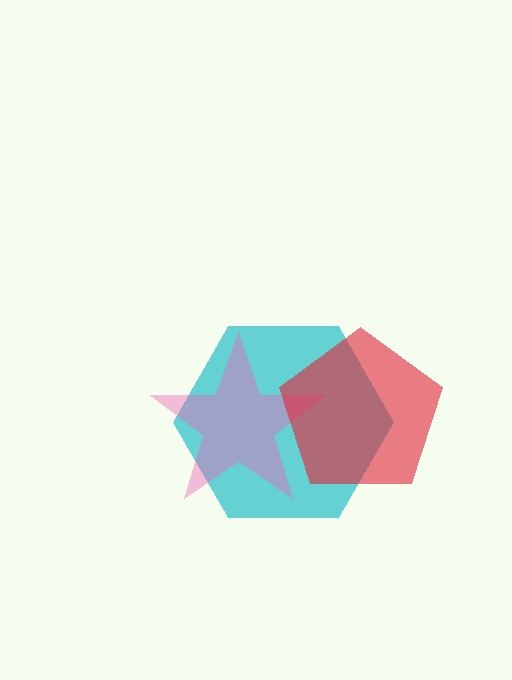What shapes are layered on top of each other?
The layered shapes are: a cyan hexagon, a pink star, a red pentagon.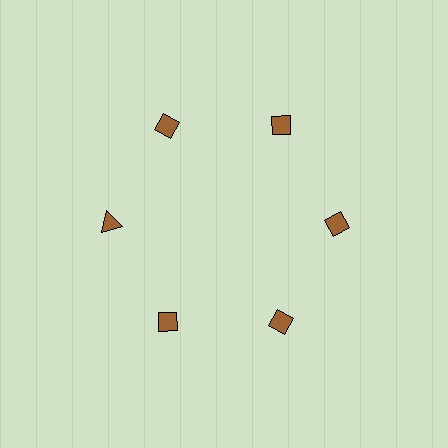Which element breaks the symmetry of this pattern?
The brown triangle at roughly the 9 o'clock position breaks the symmetry. All other shapes are brown diamonds.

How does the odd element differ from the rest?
It has a different shape: triangle instead of diamond.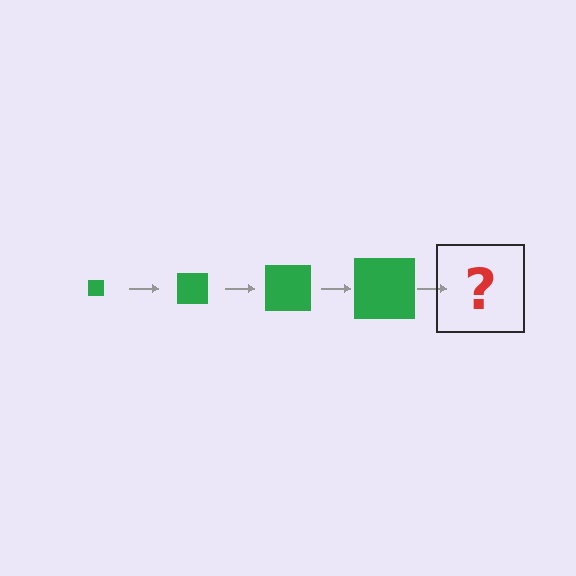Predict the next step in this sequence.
The next step is a green square, larger than the previous one.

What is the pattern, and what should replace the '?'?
The pattern is that the square gets progressively larger each step. The '?' should be a green square, larger than the previous one.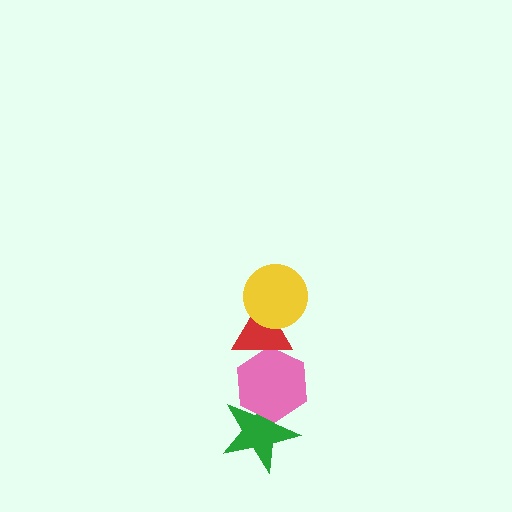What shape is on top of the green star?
The pink hexagon is on top of the green star.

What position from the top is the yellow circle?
The yellow circle is 1st from the top.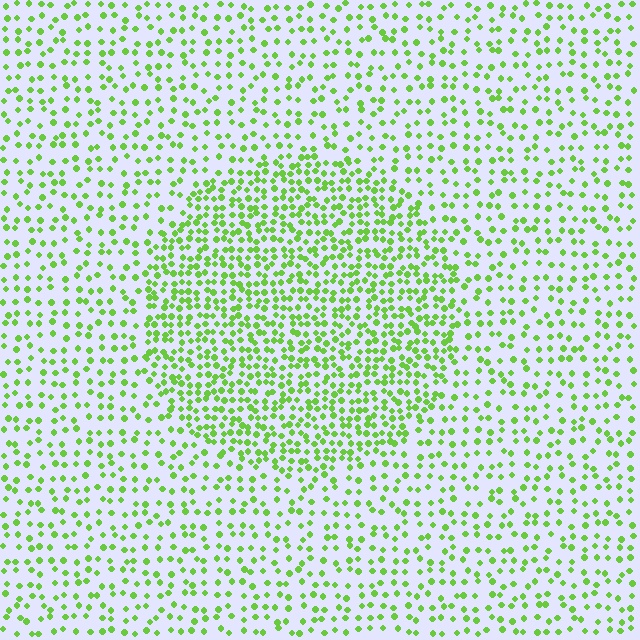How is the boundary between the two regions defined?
The boundary is defined by a change in element density (approximately 2.0x ratio). All elements are the same color, size, and shape.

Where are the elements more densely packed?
The elements are more densely packed inside the circle boundary.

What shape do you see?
I see a circle.